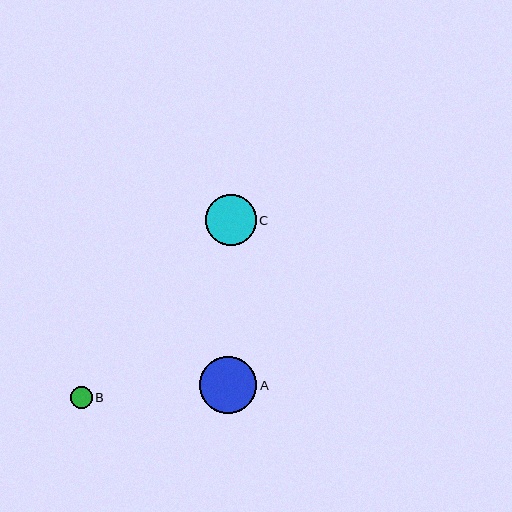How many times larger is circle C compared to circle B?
Circle C is approximately 2.3 times the size of circle B.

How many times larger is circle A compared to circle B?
Circle A is approximately 2.6 times the size of circle B.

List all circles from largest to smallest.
From largest to smallest: A, C, B.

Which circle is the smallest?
Circle B is the smallest with a size of approximately 22 pixels.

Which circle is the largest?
Circle A is the largest with a size of approximately 57 pixels.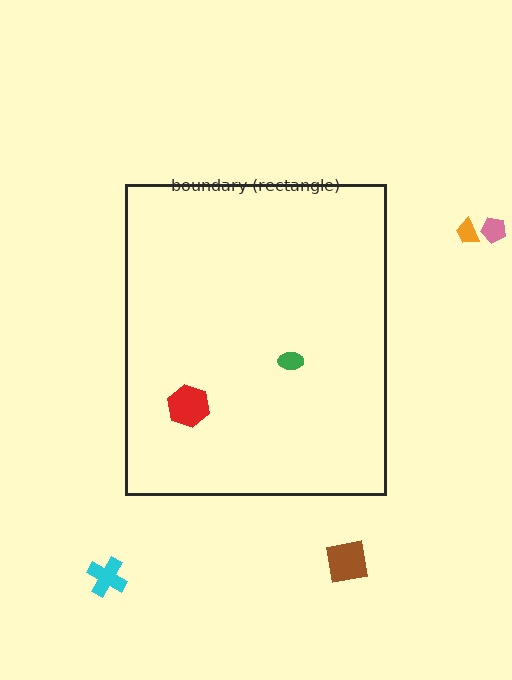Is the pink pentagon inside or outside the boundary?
Outside.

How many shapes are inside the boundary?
2 inside, 4 outside.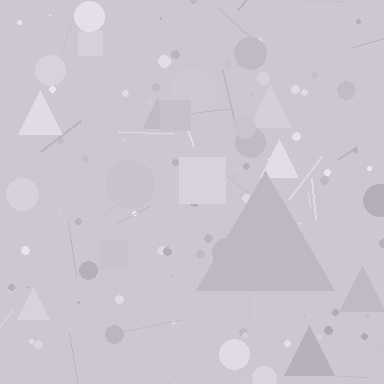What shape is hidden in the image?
A triangle is hidden in the image.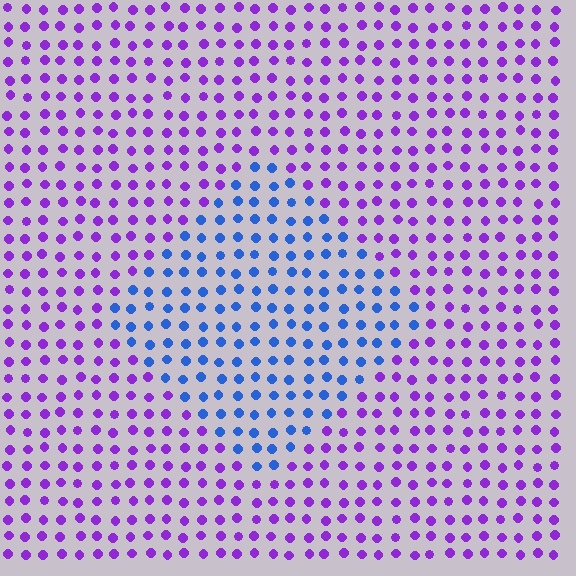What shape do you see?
I see a diamond.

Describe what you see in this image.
The image is filled with small purple elements in a uniform arrangement. A diamond-shaped region is visible where the elements are tinted to a slightly different hue, forming a subtle color boundary.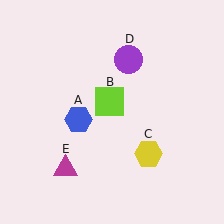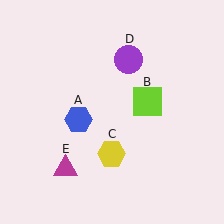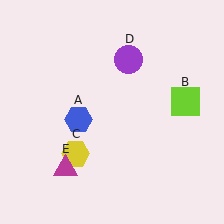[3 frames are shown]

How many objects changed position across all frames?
2 objects changed position: lime square (object B), yellow hexagon (object C).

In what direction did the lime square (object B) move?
The lime square (object B) moved right.